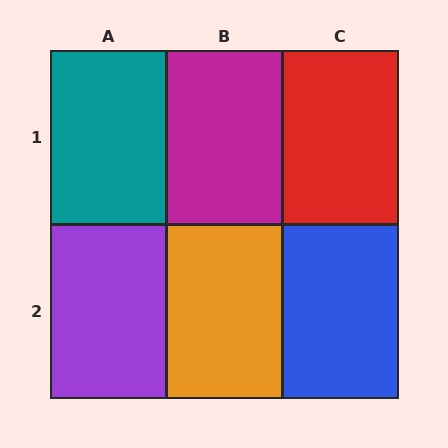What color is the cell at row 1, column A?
Teal.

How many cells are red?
1 cell is red.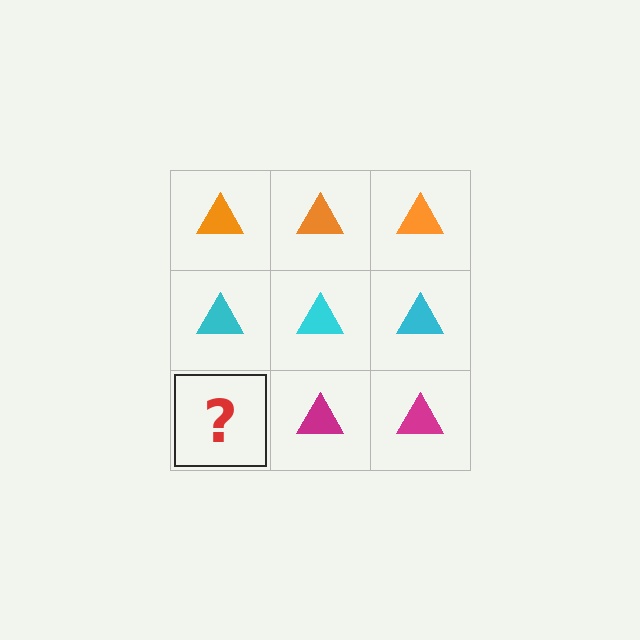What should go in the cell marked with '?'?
The missing cell should contain a magenta triangle.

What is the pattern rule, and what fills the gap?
The rule is that each row has a consistent color. The gap should be filled with a magenta triangle.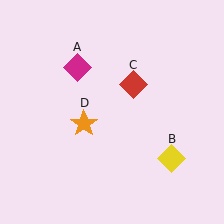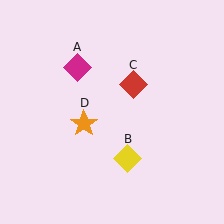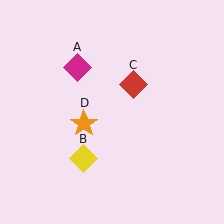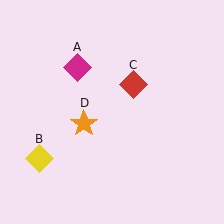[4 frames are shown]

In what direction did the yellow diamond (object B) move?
The yellow diamond (object B) moved left.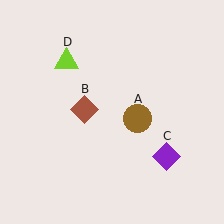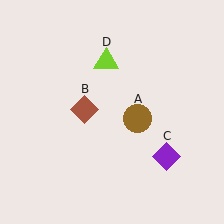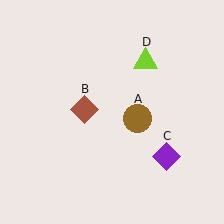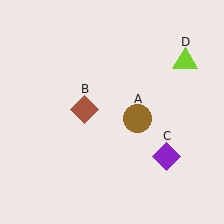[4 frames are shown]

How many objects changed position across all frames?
1 object changed position: lime triangle (object D).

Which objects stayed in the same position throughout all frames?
Brown circle (object A) and brown diamond (object B) and purple diamond (object C) remained stationary.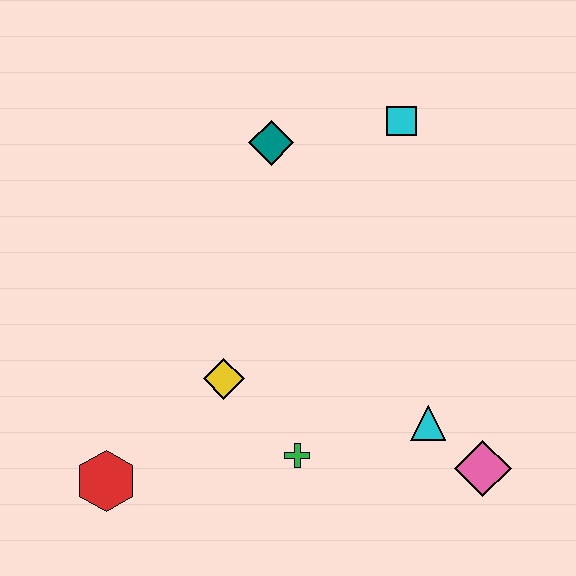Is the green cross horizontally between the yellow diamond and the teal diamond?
No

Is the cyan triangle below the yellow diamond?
Yes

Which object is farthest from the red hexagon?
The cyan square is farthest from the red hexagon.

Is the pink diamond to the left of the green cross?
No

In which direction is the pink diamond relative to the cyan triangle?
The pink diamond is to the right of the cyan triangle.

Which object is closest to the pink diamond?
The cyan triangle is closest to the pink diamond.